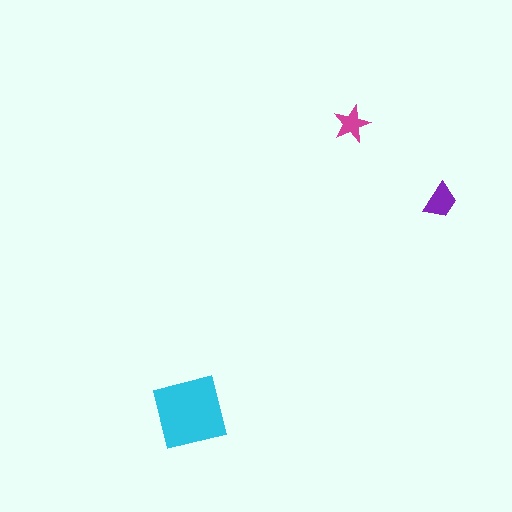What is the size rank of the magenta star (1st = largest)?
3rd.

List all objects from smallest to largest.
The magenta star, the purple trapezoid, the cyan square.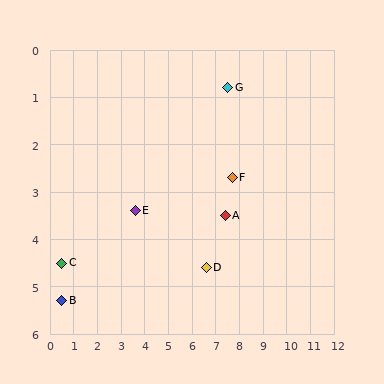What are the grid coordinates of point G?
Point G is at approximately (7.5, 0.8).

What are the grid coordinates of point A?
Point A is at approximately (7.4, 3.5).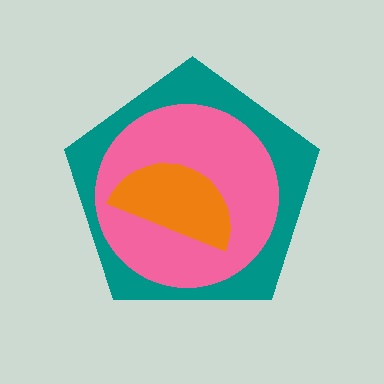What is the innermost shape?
The orange semicircle.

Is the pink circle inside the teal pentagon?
Yes.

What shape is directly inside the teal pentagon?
The pink circle.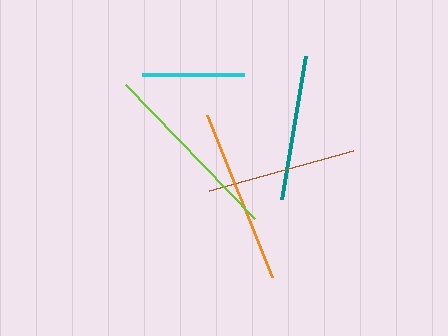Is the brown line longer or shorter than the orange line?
The orange line is longer than the brown line.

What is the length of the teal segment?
The teal segment is approximately 145 pixels long.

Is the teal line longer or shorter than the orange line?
The orange line is longer than the teal line.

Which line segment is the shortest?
The cyan line is the shortest at approximately 102 pixels.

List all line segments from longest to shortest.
From longest to shortest: lime, orange, brown, teal, cyan.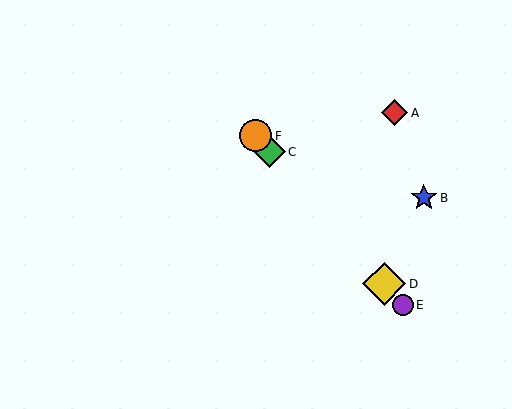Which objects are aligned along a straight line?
Objects C, D, E, F are aligned along a straight line.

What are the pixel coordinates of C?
Object C is at (269, 152).